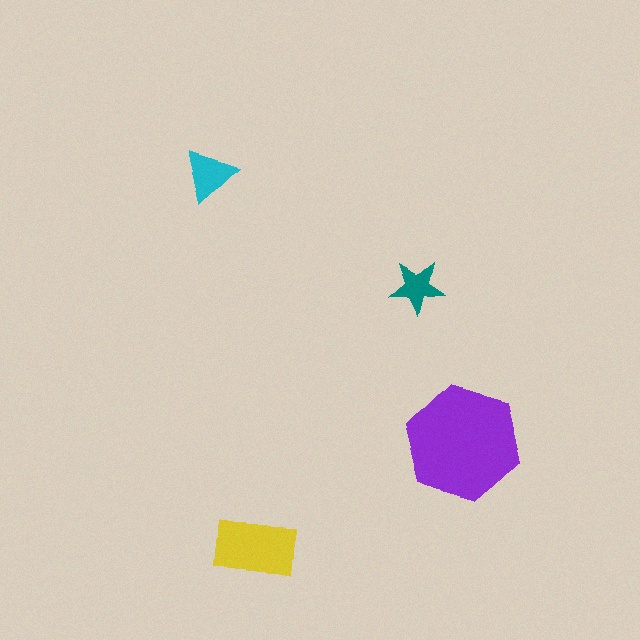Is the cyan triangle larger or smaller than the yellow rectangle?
Smaller.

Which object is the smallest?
The teal star.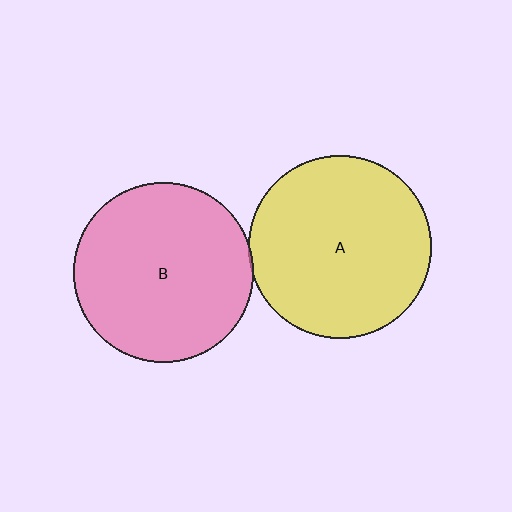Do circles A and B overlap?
Yes.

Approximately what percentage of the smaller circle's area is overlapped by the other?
Approximately 5%.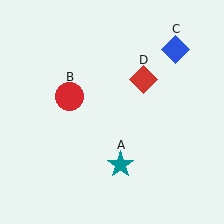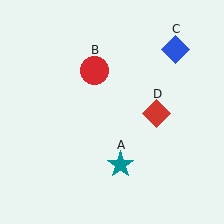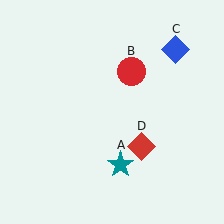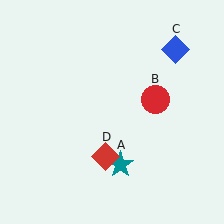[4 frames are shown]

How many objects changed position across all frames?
2 objects changed position: red circle (object B), red diamond (object D).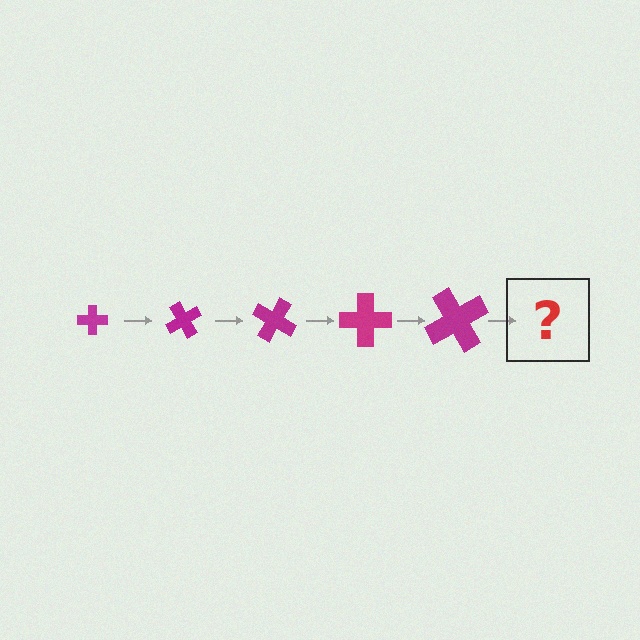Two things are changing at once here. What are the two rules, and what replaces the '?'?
The two rules are that the cross grows larger each step and it rotates 60 degrees each step. The '?' should be a cross, larger than the previous one and rotated 300 degrees from the start.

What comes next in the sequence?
The next element should be a cross, larger than the previous one and rotated 300 degrees from the start.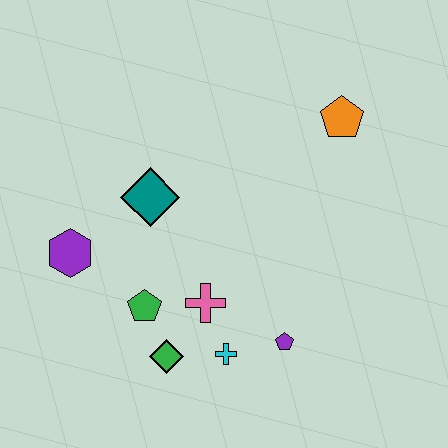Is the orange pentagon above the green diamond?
Yes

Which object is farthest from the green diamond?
The orange pentagon is farthest from the green diamond.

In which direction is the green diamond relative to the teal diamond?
The green diamond is below the teal diamond.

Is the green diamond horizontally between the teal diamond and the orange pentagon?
Yes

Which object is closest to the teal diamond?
The purple hexagon is closest to the teal diamond.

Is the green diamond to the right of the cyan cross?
No